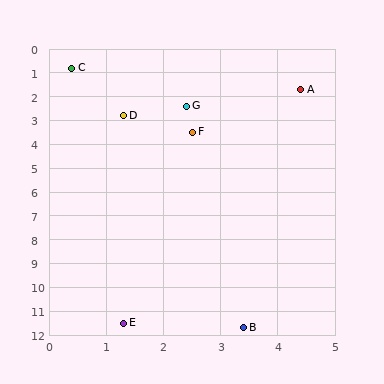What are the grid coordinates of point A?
Point A is at approximately (4.4, 1.7).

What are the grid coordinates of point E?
Point E is at approximately (1.3, 11.5).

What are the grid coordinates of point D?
Point D is at approximately (1.3, 2.8).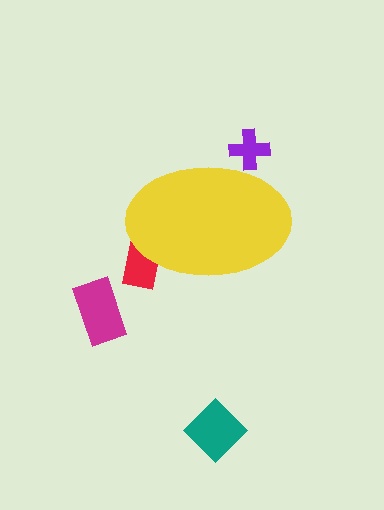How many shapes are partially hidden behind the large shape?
2 shapes are partially hidden.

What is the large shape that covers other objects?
A yellow ellipse.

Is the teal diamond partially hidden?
No, the teal diamond is fully visible.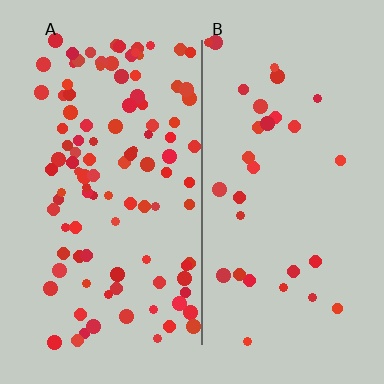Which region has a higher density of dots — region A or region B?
A (the left).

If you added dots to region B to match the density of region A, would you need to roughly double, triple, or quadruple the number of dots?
Approximately triple.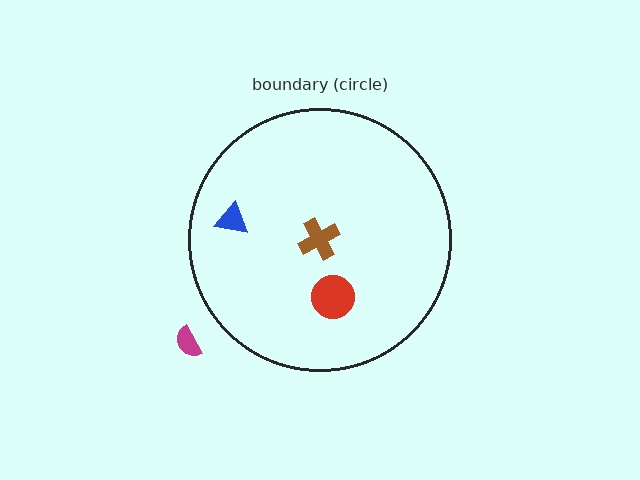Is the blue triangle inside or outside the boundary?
Inside.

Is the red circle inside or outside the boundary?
Inside.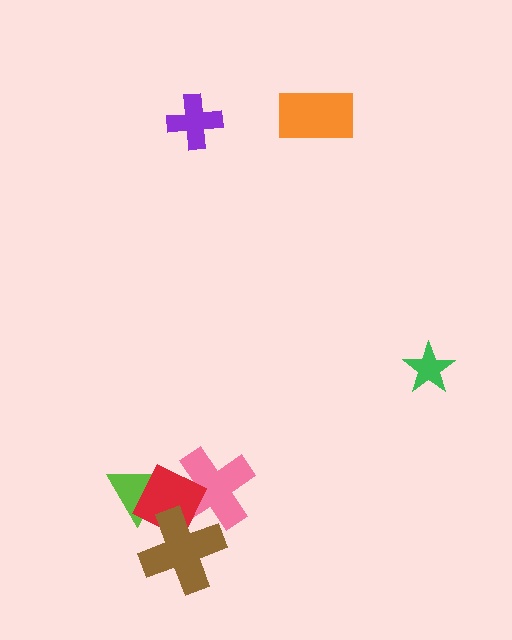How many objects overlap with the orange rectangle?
0 objects overlap with the orange rectangle.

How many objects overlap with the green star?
0 objects overlap with the green star.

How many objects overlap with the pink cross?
2 objects overlap with the pink cross.